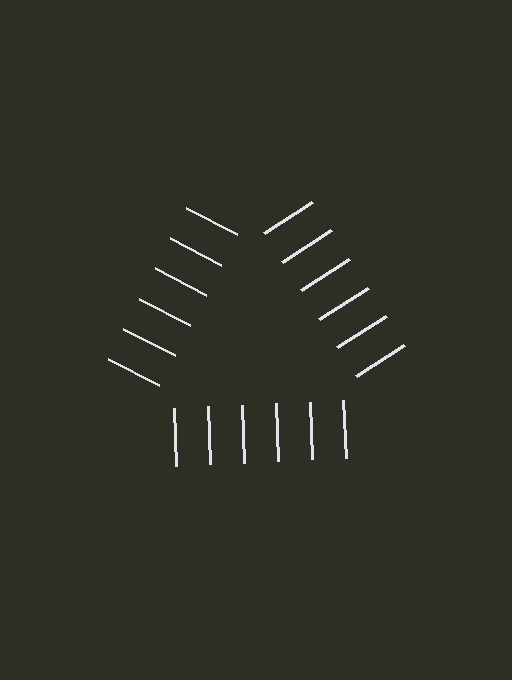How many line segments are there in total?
18 — 6 along each of the 3 edges.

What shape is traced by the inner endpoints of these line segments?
An illusory triangle — the line segments terminate on its edges but no continuous stroke is drawn.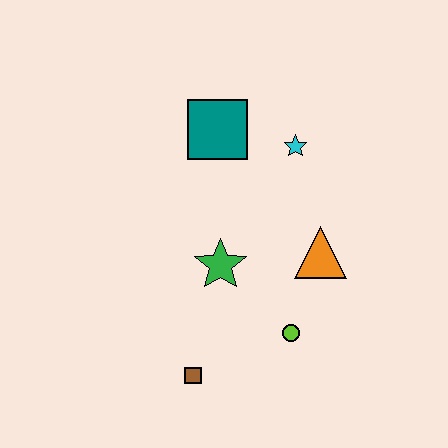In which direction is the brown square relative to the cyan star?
The brown square is below the cyan star.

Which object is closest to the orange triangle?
The lime circle is closest to the orange triangle.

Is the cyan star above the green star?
Yes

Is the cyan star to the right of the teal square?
Yes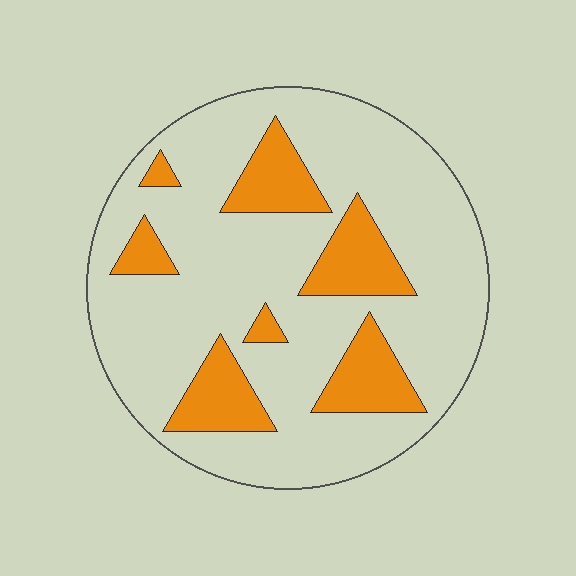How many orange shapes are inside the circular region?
7.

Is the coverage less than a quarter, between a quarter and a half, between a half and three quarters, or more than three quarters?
Less than a quarter.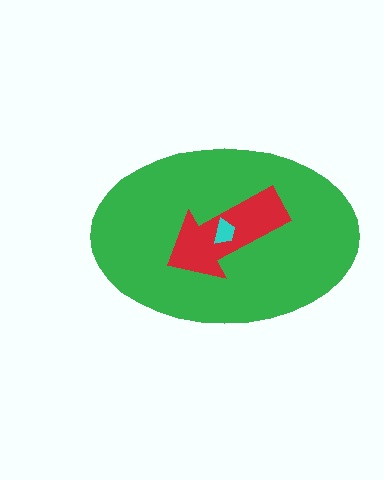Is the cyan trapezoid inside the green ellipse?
Yes.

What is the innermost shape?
The cyan trapezoid.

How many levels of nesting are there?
3.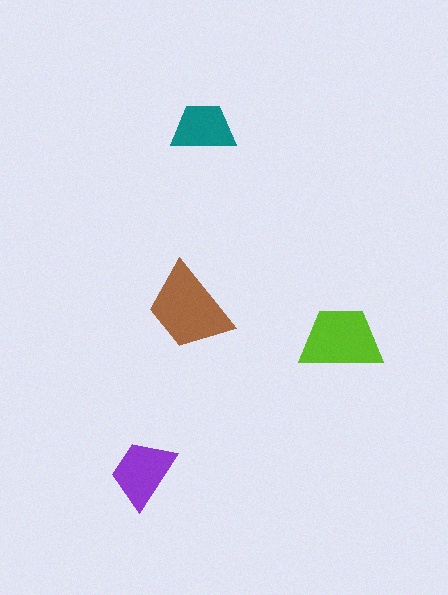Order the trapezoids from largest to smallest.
the brown one, the lime one, the purple one, the teal one.